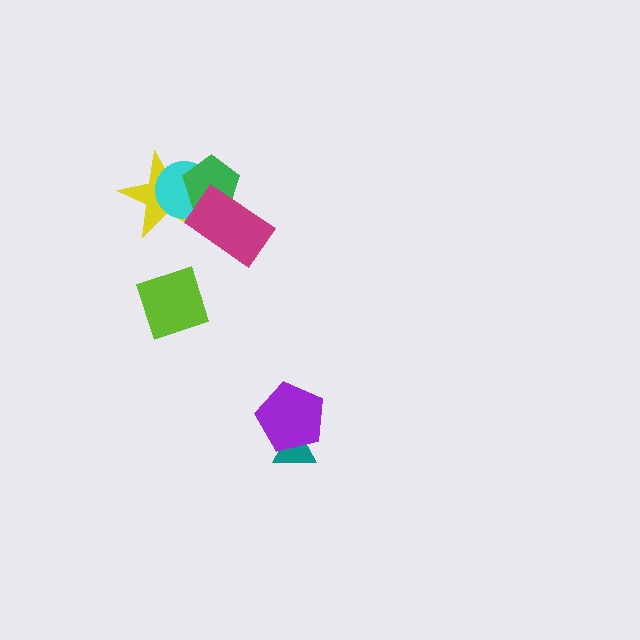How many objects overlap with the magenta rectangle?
3 objects overlap with the magenta rectangle.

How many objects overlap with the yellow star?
3 objects overlap with the yellow star.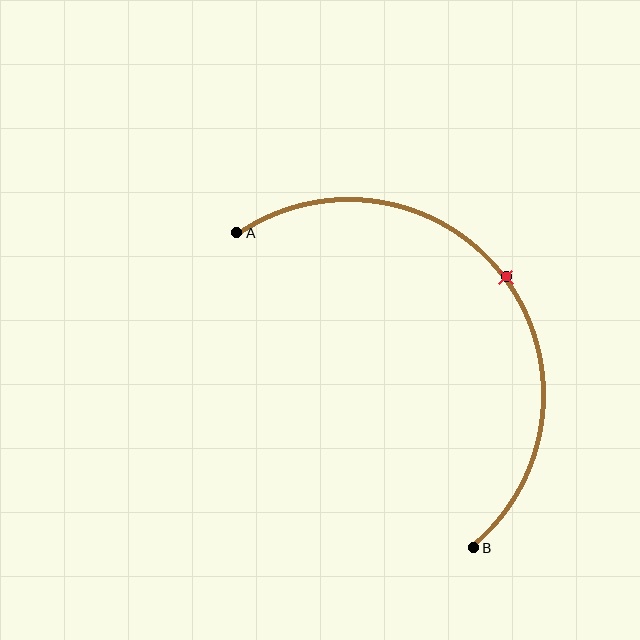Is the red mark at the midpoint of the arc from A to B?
Yes. The red mark lies on the arc at equal arc-length from both A and B — it is the arc midpoint.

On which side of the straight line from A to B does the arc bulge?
The arc bulges above and to the right of the straight line connecting A and B.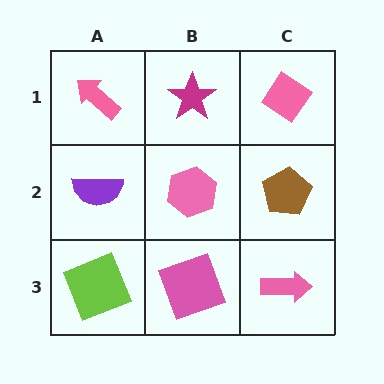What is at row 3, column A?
A lime square.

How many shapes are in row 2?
3 shapes.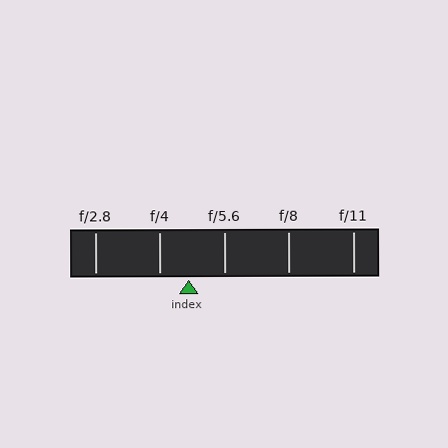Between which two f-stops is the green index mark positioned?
The index mark is between f/4 and f/5.6.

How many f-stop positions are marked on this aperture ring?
There are 5 f-stop positions marked.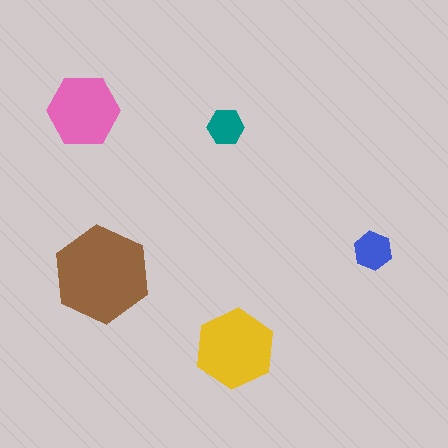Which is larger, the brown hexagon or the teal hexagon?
The brown one.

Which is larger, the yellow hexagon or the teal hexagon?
The yellow one.